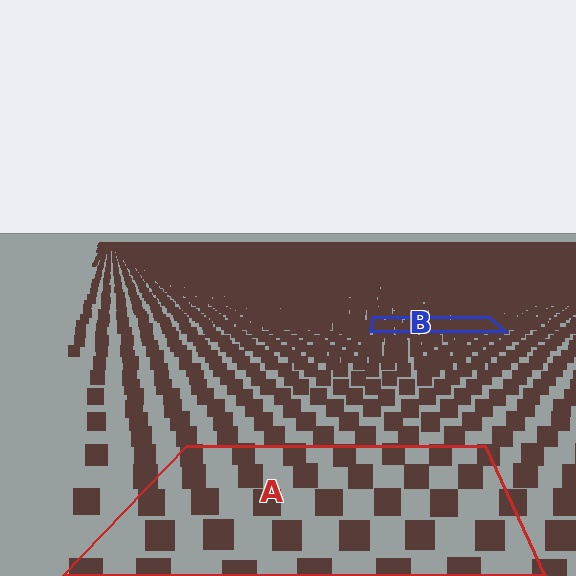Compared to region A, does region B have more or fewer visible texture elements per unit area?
Region B has more texture elements per unit area — they are packed more densely because it is farther away.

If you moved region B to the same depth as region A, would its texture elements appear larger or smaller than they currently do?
They would appear larger. At a closer depth, the same texture elements are projected at a bigger on-screen size.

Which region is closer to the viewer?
Region A is closer. The texture elements there are larger and more spread out.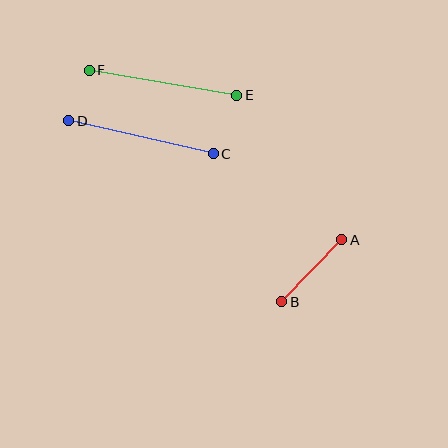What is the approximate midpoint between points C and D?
The midpoint is at approximately (141, 137) pixels.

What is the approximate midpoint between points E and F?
The midpoint is at approximately (162, 83) pixels.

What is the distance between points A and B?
The distance is approximately 86 pixels.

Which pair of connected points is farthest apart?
Points E and F are farthest apart.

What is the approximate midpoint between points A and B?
The midpoint is at approximately (312, 270) pixels.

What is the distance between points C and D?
The distance is approximately 148 pixels.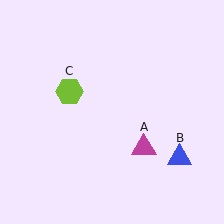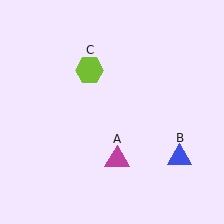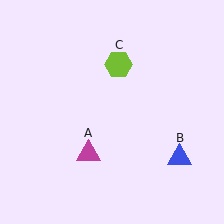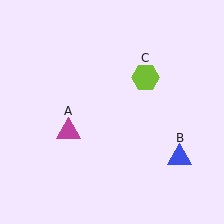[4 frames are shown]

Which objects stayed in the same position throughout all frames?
Blue triangle (object B) remained stationary.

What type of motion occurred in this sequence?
The magenta triangle (object A), lime hexagon (object C) rotated clockwise around the center of the scene.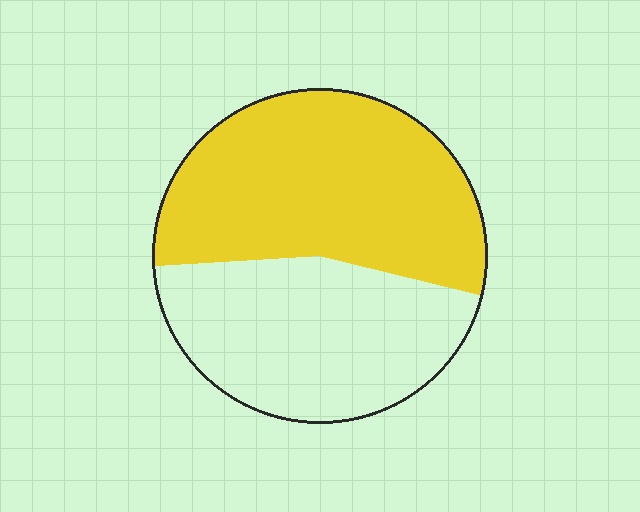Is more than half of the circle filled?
Yes.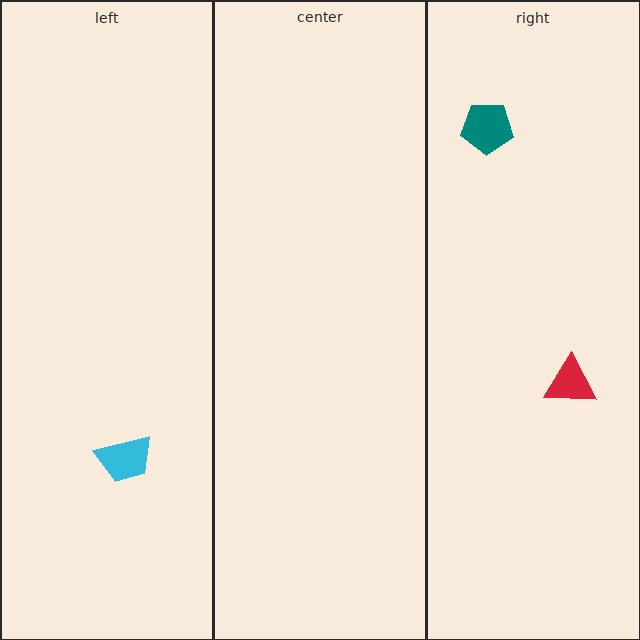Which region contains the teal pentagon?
The right region.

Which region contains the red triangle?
The right region.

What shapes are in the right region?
The teal pentagon, the red triangle.